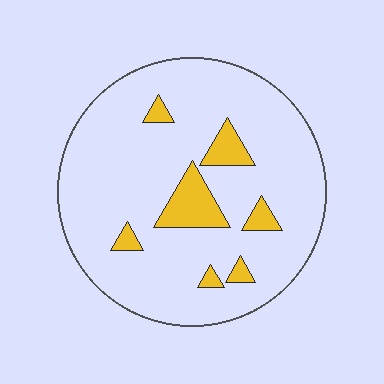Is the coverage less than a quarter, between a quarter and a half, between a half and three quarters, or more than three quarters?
Less than a quarter.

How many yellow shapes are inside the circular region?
7.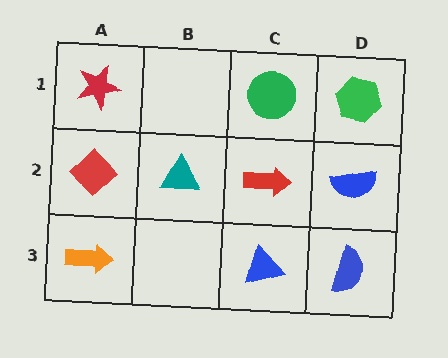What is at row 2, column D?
A blue semicircle.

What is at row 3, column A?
An orange arrow.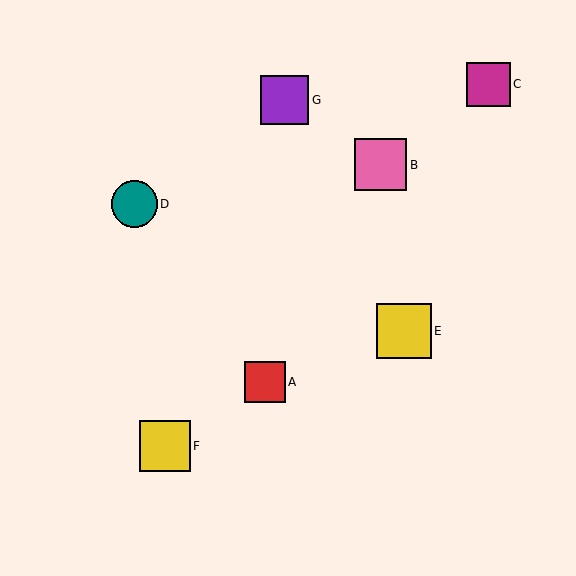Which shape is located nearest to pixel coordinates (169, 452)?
The yellow square (labeled F) at (165, 446) is nearest to that location.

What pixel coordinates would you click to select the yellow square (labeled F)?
Click at (165, 446) to select the yellow square F.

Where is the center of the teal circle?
The center of the teal circle is at (134, 204).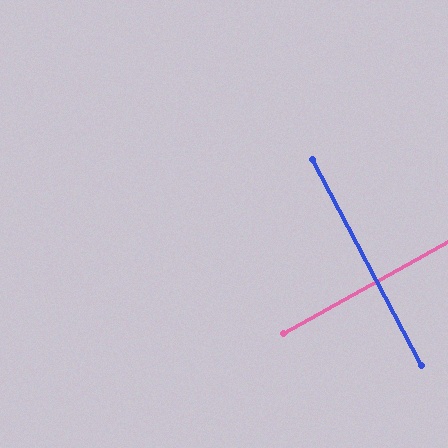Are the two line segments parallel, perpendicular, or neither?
Perpendicular — they meet at approximately 89°.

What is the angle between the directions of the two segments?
Approximately 89 degrees.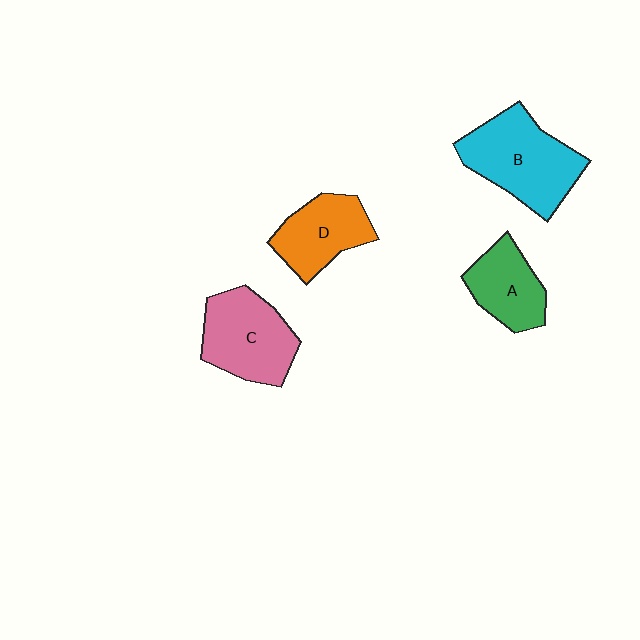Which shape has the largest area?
Shape B (cyan).